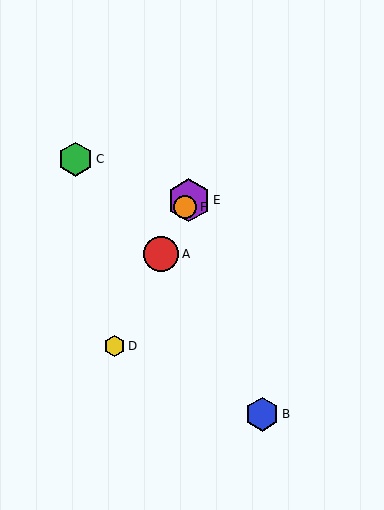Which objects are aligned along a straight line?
Objects A, D, E, F are aligned along a straight line.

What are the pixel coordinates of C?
Object C is at (75, 159).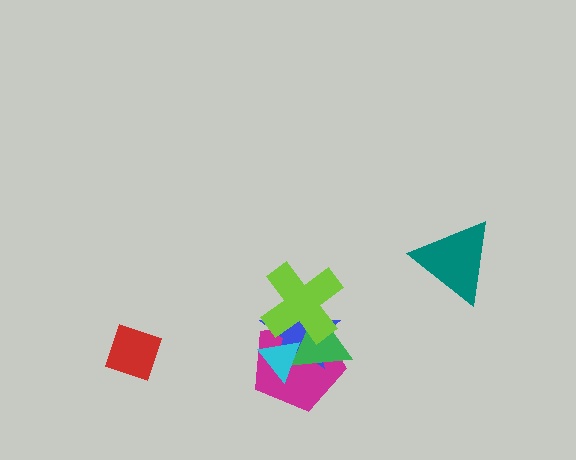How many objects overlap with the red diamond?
0 objects overlap with the red diamond.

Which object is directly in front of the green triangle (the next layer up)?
The cyan triangle is directly in front of the green triangle.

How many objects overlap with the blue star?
4 objects overlap with the blue star.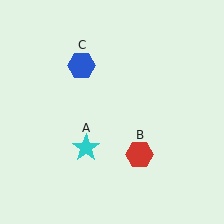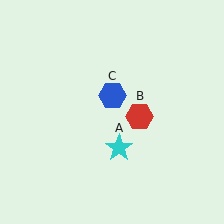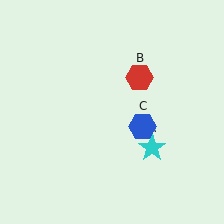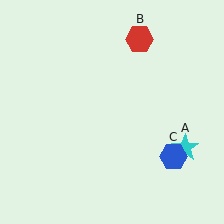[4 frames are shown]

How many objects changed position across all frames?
3 objects changed position: cyan star (object A), red hexagon (object B), blue hexagon (object C).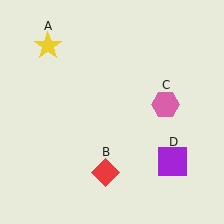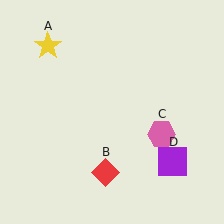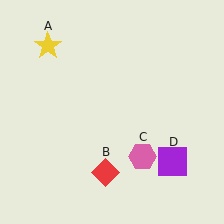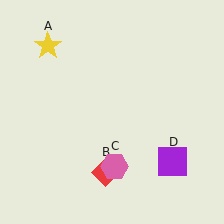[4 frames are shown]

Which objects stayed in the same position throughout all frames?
Yellow star (object A) and red diamond (object B) and purple square (object D) remained stationary.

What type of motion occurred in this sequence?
The pink hexagon (object C) rotated clockwise around the center of the scene.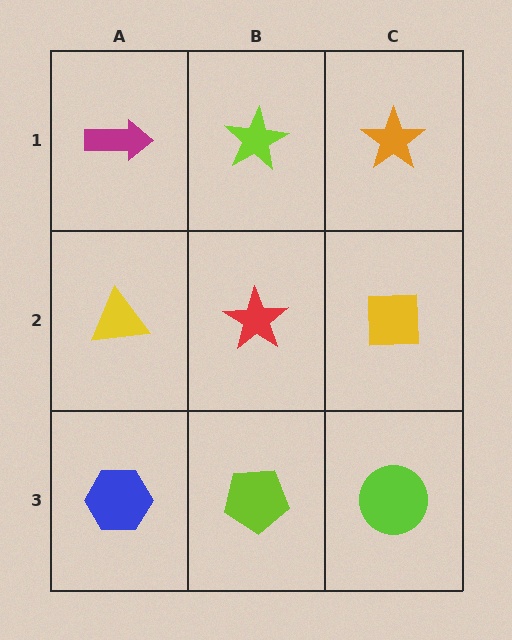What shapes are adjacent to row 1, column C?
A yellow square (row 2, column C), a lime star (row 1, column B).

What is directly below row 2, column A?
A blue hexagon.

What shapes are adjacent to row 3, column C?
A yellow square (row 2, column C), a lime pentagon (row 3, column B).